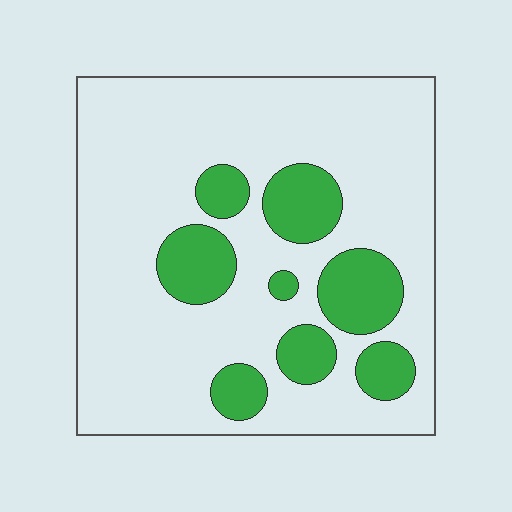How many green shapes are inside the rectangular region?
8.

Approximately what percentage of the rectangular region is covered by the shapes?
Approximately 20%.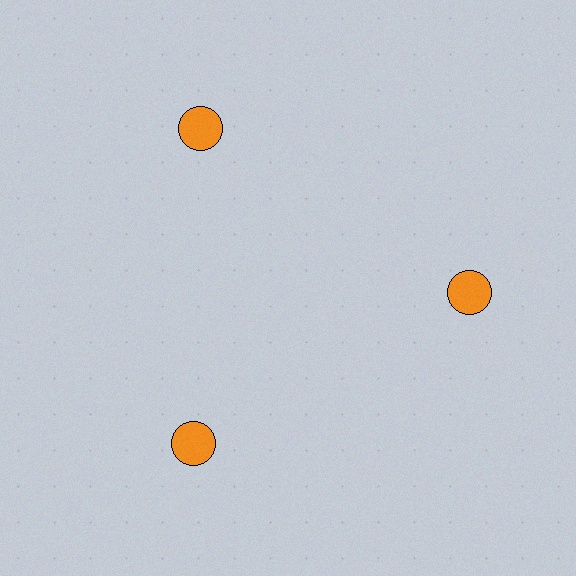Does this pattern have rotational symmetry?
Yes, this pattern has 3-fold rotational symmetry. It looks the same after rotating 120 degrees around the center.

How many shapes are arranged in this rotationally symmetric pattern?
There are 3 shapes, arranged in 3 groups of 1.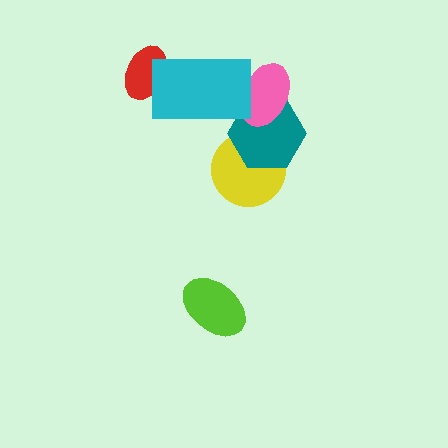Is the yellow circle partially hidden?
Yes, it is partially covered by another shape.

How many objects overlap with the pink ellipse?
2 objects overlap with the pink ellipse.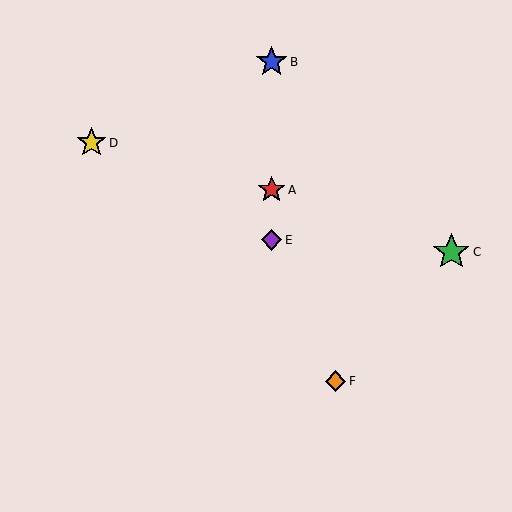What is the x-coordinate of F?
Object F is at x≈336.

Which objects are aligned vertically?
Objects A, B, E are aligned vertically.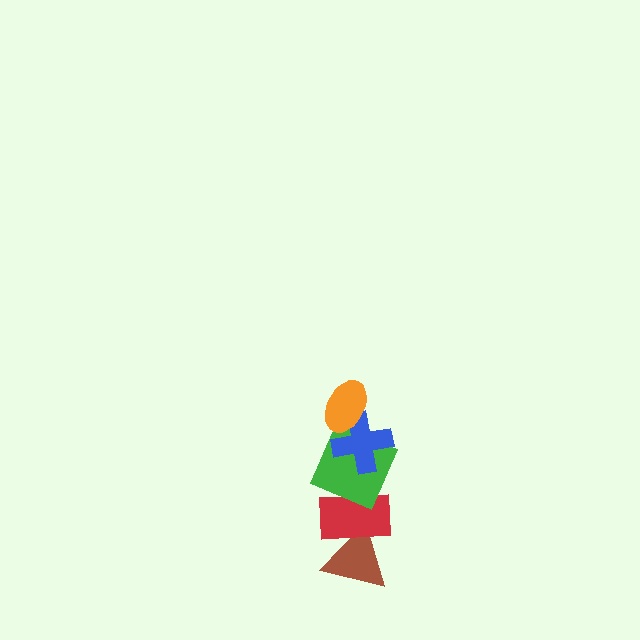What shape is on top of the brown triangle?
The red rectangle is on top of the brown triangle.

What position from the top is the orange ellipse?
The orange ellipse is 1st from the top.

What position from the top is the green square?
The green square is 3rd from the top.